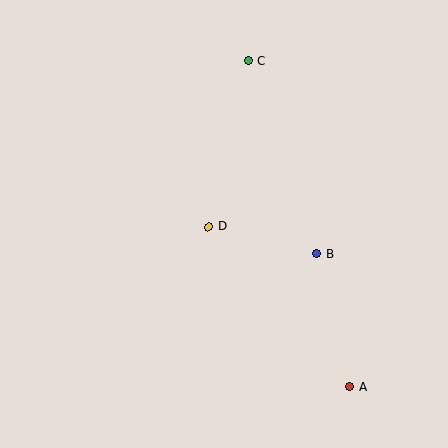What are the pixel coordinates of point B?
Point B is at (317, 254).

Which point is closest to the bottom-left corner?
Point D is closest to the bottom-left corner.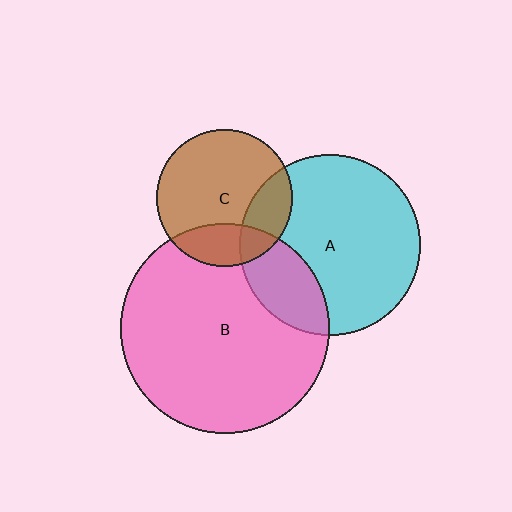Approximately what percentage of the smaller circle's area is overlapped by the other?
Approximately 20%.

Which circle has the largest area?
Circle B (pink).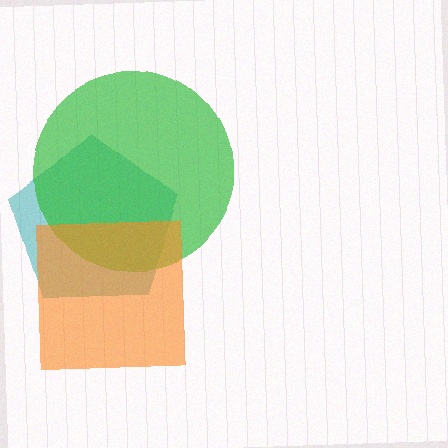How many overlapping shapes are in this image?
There are 3 overlapping shapes in the image.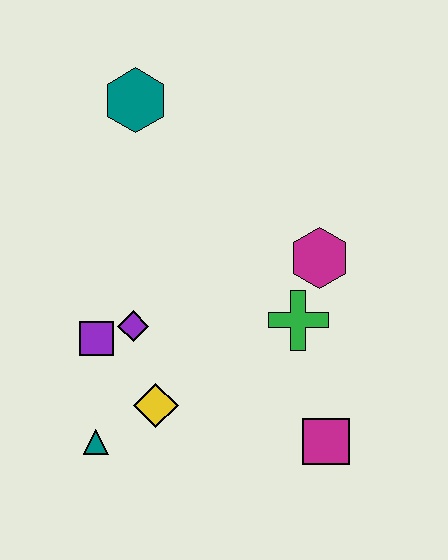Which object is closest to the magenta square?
The green cross is closest to the magenta square.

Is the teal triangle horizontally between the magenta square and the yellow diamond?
No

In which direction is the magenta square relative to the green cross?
The magenta square is below the green cross.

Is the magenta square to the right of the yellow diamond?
Yes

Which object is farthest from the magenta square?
The teal hexagon is farthest from the magenta square.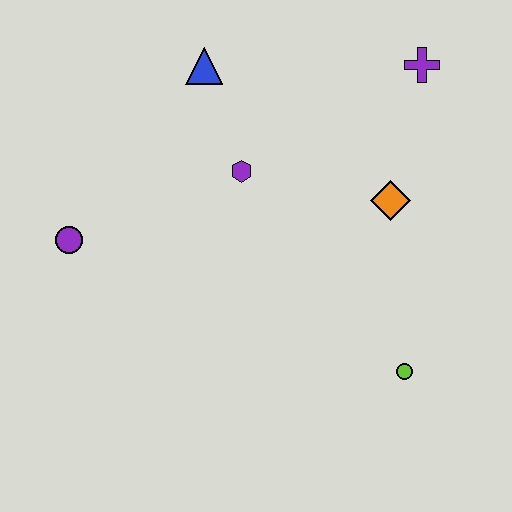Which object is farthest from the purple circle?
The purple cross is farthest from the purple circle.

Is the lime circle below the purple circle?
Yes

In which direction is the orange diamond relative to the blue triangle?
The orange diamond is to the right of the blue triangle.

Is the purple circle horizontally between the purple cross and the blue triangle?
No